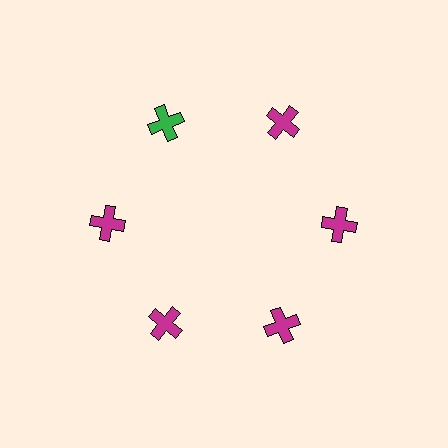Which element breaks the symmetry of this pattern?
The green cross at roughly the 11 o'clock position breaks the symmetry. All other shapes are magenta crosses.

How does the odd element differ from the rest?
It has a different color: green instead of magenta.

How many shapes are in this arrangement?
There are 6 shapes arranged in a ring pattern.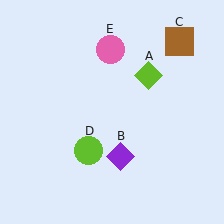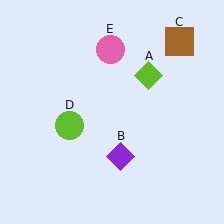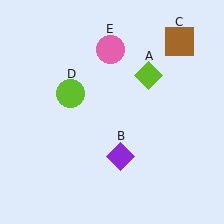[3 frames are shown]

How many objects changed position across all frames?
1 object changed position: lime circle (object D).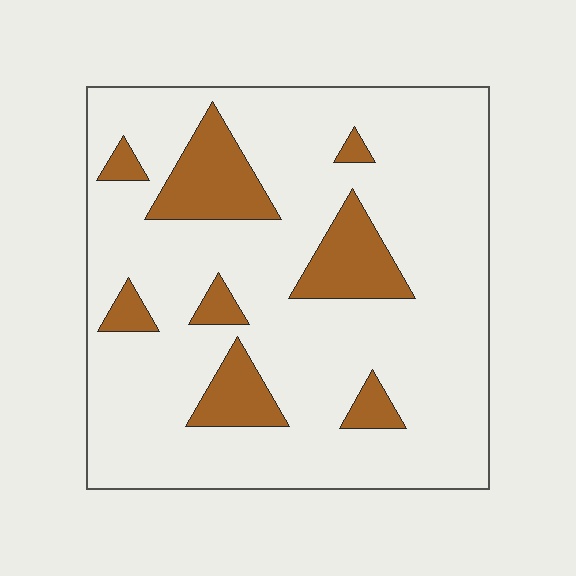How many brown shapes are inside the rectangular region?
8.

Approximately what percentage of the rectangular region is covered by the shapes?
Approximately 15%.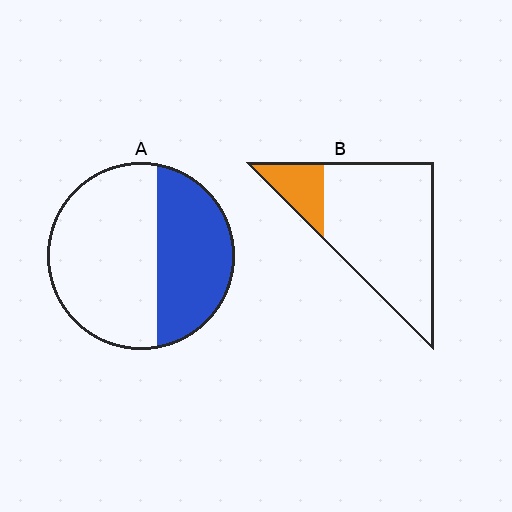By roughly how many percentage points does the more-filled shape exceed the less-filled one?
By roughly 20 percentage points (A over B).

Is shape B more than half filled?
No.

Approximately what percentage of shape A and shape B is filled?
A is approximately 40% and B is approximately 15%.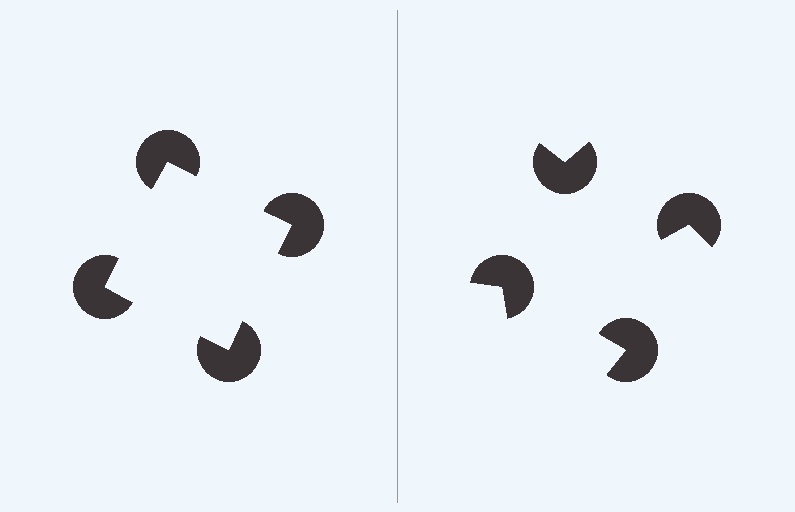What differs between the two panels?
The pac-man discs are positioned identically on both sides; only the wedge orientations differ. On the left they align to a square; on the right they are misaligned.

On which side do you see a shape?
An illusory square appears on the left side. On the right side the wedge cuts are rotated, so no coherent shape forms.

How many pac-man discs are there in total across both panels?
8 — 4 on each side.